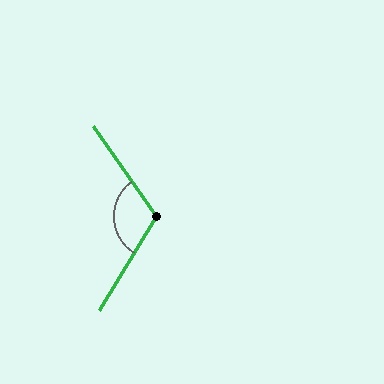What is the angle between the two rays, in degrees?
Approximately 114 degrees.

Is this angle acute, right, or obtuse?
It is obtuse.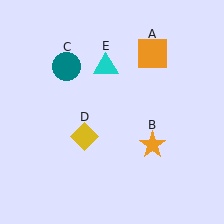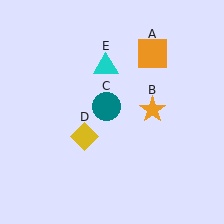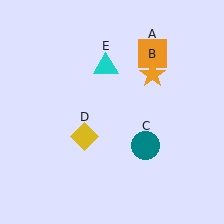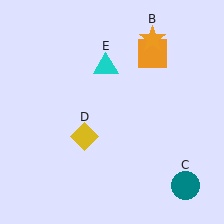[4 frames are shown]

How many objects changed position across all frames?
2 objects changed position: orange star (object B), teal circle (object C).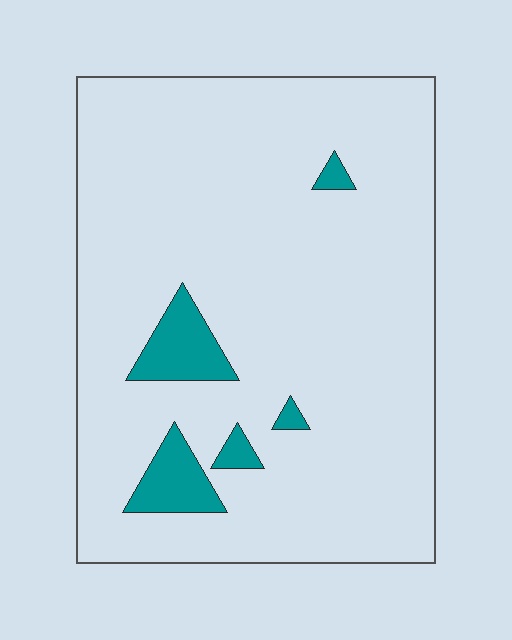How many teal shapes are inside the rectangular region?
5.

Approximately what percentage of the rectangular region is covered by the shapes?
Approximately 10%.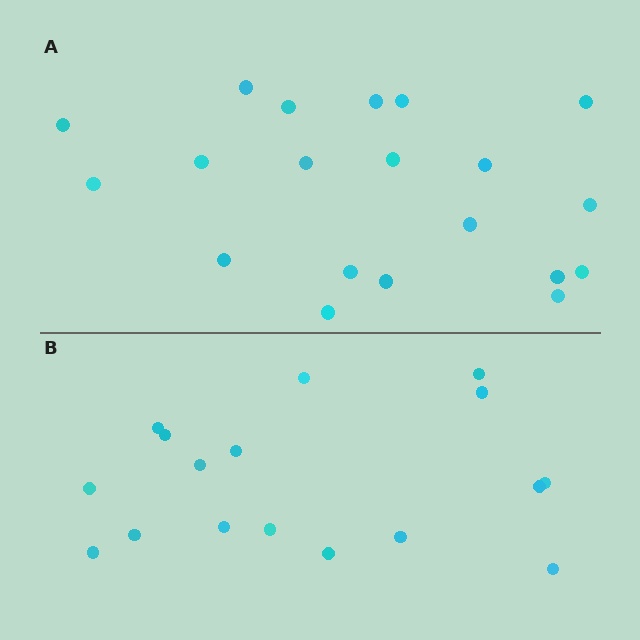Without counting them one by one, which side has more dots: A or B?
Region A (the top region) has more dots.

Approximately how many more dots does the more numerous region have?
Region A has just a few more — roughly 2 or 3 more dots than region B.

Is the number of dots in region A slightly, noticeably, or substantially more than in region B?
Region A has only slightly more — the two regions are fairly close. The ratio is roughly 1.2 to 1.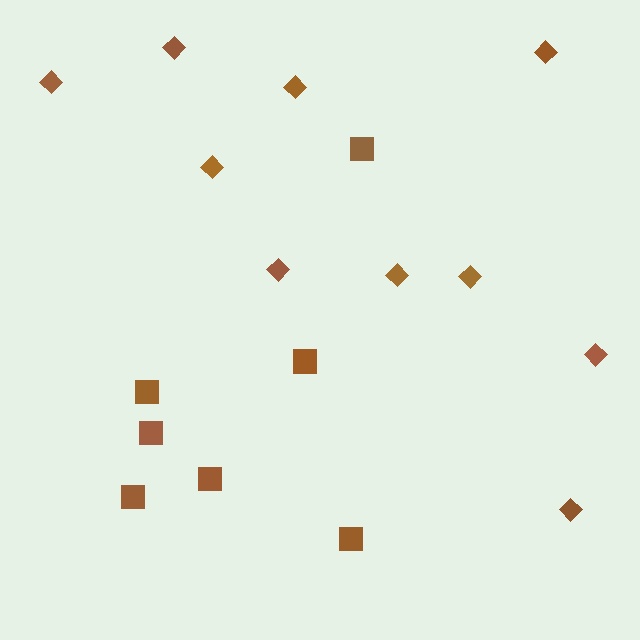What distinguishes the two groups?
There are 2 groups: one group of squares (7) and one group of diamonds (10).